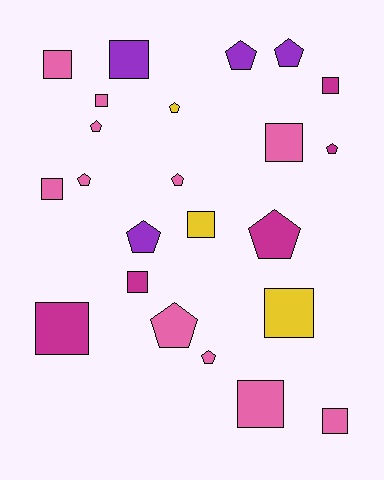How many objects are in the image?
There are 23 objects.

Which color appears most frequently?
Pink, with 11 objects.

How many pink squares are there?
There are 6 pink squares.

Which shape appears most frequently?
Square, with 12 objects.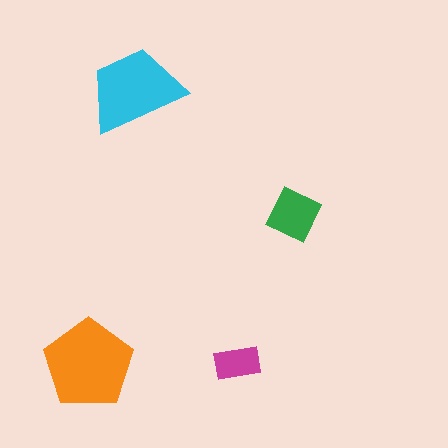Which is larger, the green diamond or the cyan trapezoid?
The cyan trapezoid.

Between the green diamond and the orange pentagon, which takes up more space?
The orange pentagon.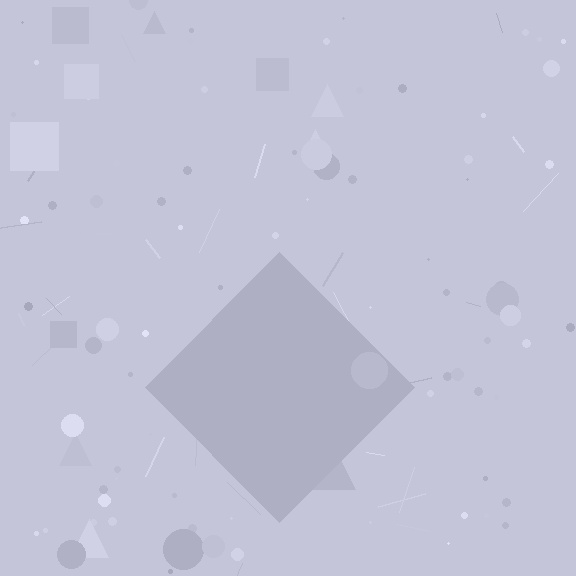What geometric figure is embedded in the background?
A diamond is embedded in the background.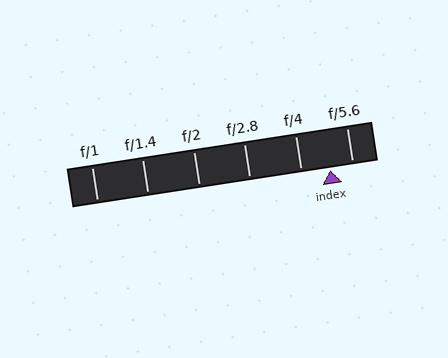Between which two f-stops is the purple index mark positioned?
The index mark is between f/4 and f/5.6.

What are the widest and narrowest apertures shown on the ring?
The widest aperture shown is f/1 and the narrowest is f/5.6.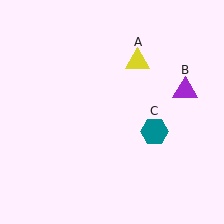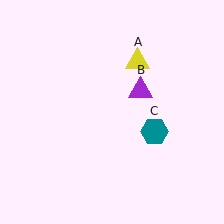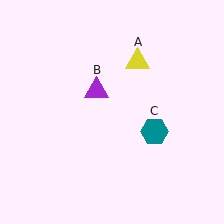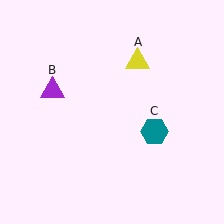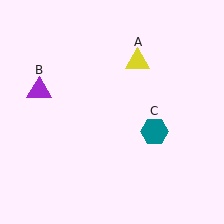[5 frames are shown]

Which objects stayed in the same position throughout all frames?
Yellow triangle (object A) and teal hexagon (object C) remained stationary.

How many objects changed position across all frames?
1 object changed position: purple triangle (object B).